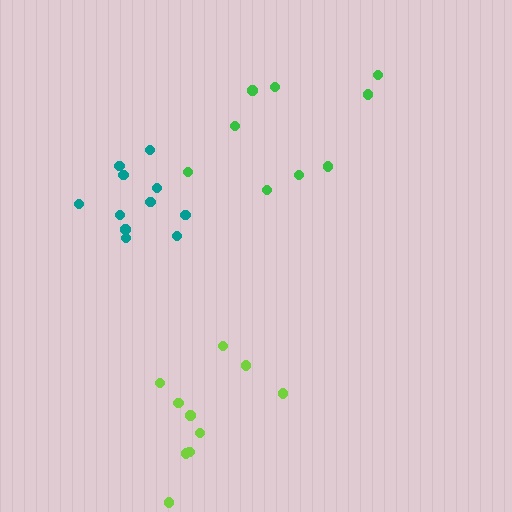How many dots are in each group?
Group 1: 9 dots, Group 2: 10 dots, Group 3: 11 dots (30 total).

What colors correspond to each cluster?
The clusters are colored: green, lime, teal.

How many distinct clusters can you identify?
There are 3 distinct clusters.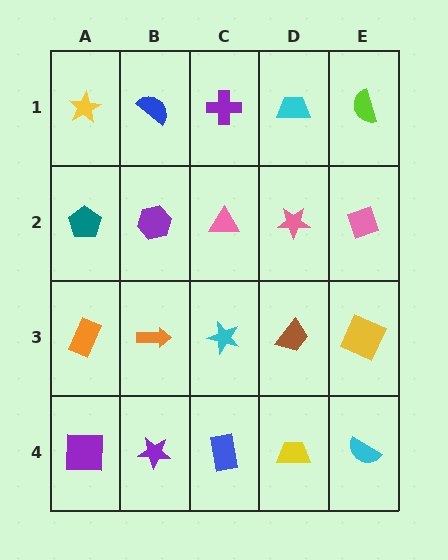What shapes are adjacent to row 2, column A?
A yellow star (row 1, column A), an orange rectangle (row 3, column A), a purple hexagon (row 2, column B).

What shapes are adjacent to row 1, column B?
A purple hexagon (row 2, column B), a yellow star (row 1, column A), a purple cross (row 1, column C).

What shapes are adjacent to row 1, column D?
A pink star (row 2, column D), a purple cross (row 1, column C), a lime semicircle (row 1, column E).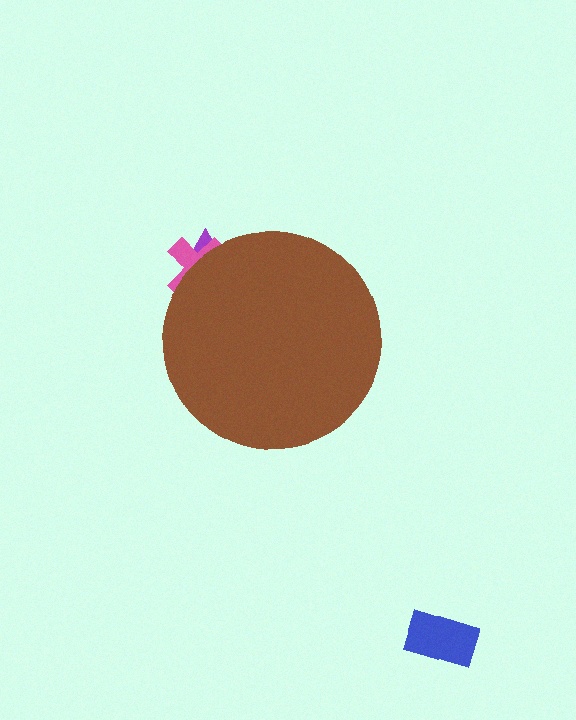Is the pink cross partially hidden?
Yes, the pink cross is partially hidden behind the brown circle.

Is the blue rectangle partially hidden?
No, the blue rectangle is fully visible.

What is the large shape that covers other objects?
A brown circle.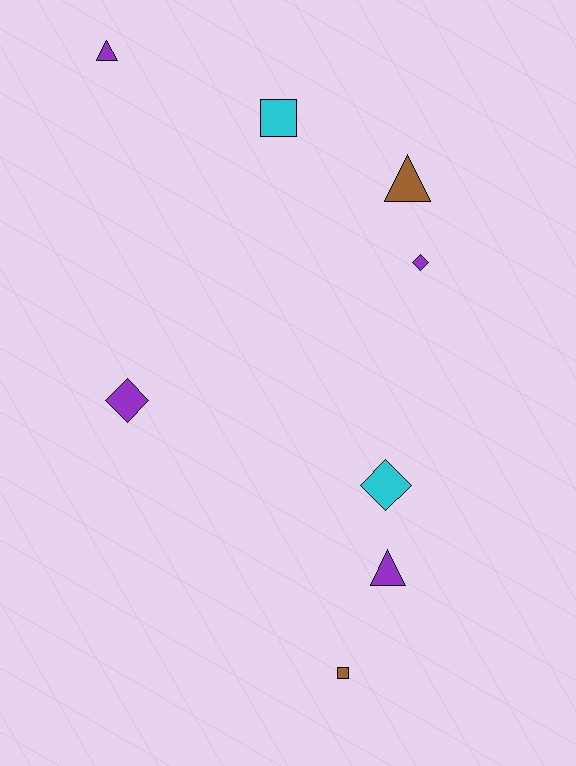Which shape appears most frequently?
Diamond, with 3 objects.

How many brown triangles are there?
There is 1 brown triangle.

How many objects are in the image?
There are 8 objects.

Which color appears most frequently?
Purple, with 4 objects.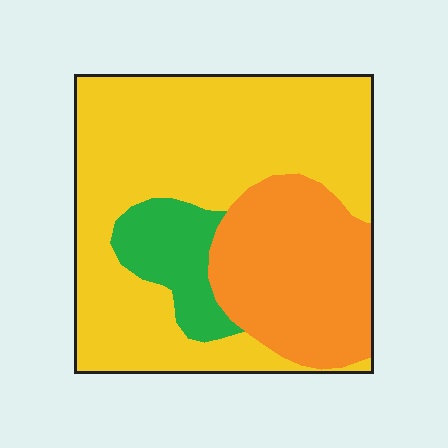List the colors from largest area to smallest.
From largest to smallest: yellow, orange, green.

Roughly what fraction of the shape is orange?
Orange covers about 30% of the shape.